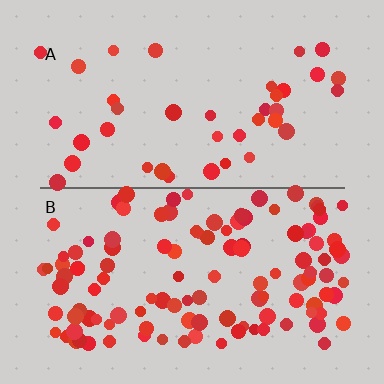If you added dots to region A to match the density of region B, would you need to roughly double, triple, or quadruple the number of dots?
Approximately triple.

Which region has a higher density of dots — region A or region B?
B (the bottom).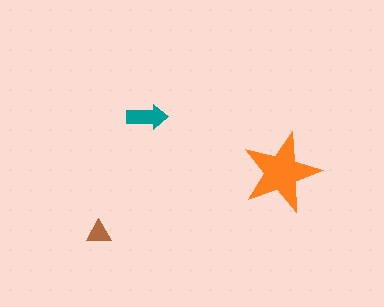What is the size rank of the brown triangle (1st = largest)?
3rd.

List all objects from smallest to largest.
The brown triangle, the teal arrow, the orange star.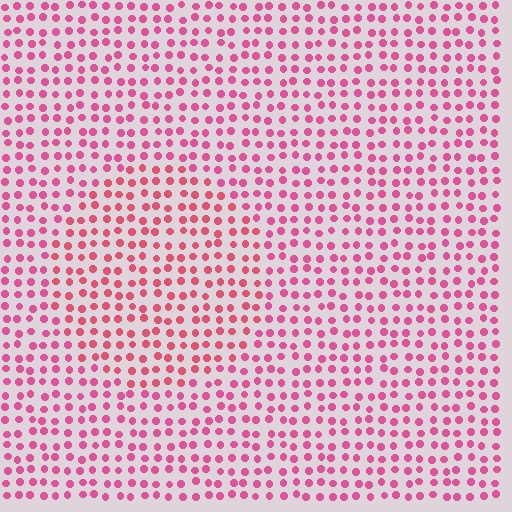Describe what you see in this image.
The image is filled with small pink elements in a uniform arrangement. A circle-shaped region is visible where the elements are tinted to a slightly different hue, forming a subtle color boundary.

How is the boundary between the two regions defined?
The boundary is defined purely by a slight shift in hue (about 18 degrees). Spacing, size, and orientation are identical on both sides.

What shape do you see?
I see a circle.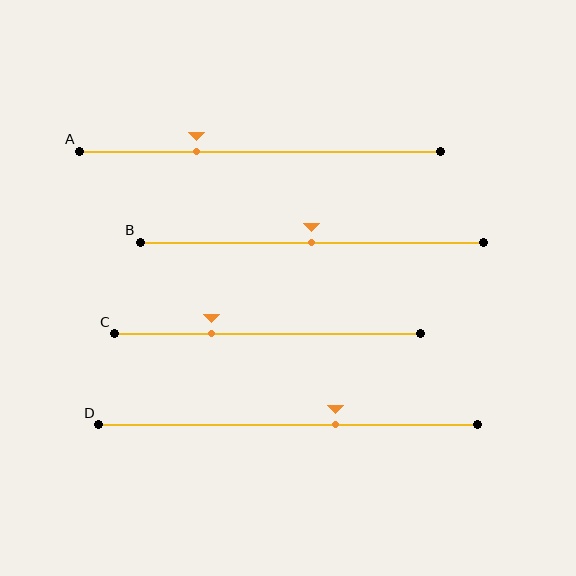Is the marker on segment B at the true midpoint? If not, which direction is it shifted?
Yes, the marker on segment B is at the true midpoint.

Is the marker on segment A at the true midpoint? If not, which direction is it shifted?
No, the marker on segment A is shifted to the left by about 18% of the segment length.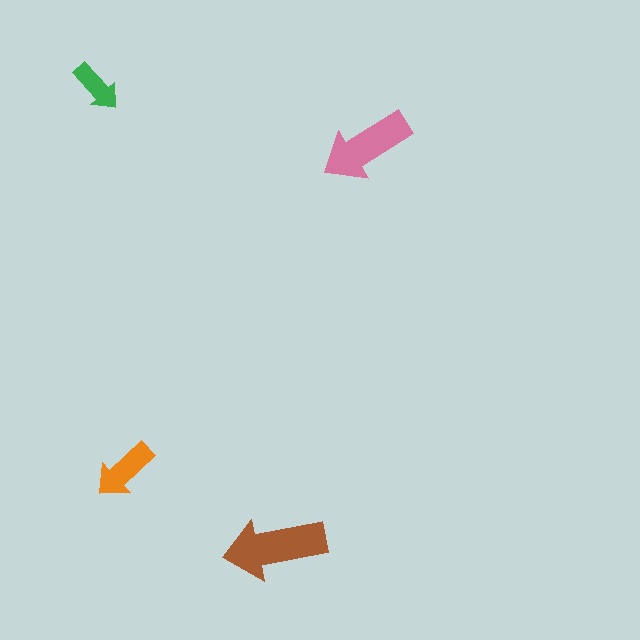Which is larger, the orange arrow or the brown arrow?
The brown one.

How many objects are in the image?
There are 4 objects in the image.